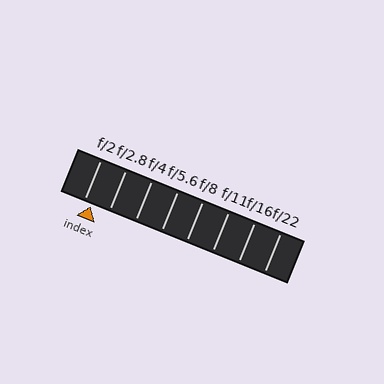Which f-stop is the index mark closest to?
The index mark is closest to f/2.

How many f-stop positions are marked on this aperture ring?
There are 8 f-stop positions marked.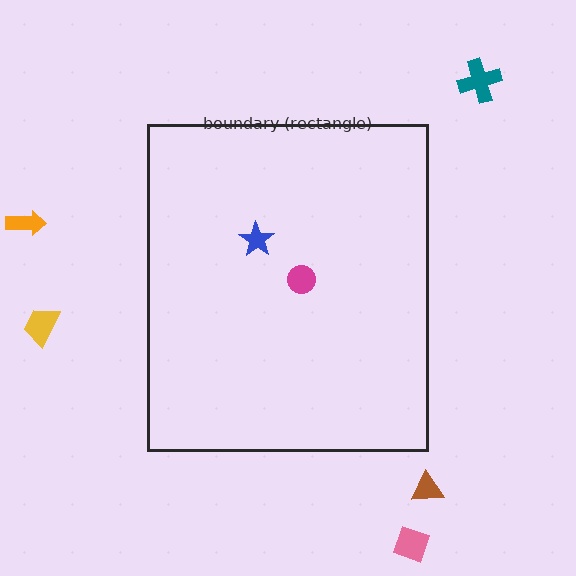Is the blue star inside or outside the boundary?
Inside.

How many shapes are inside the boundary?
2 inside, 5 outside.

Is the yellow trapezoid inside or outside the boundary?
Outside.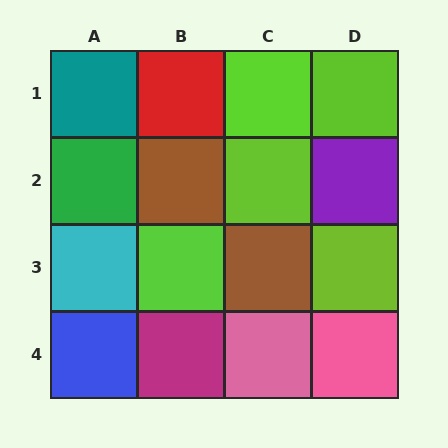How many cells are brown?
2 cells are brown.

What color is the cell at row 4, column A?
Blue.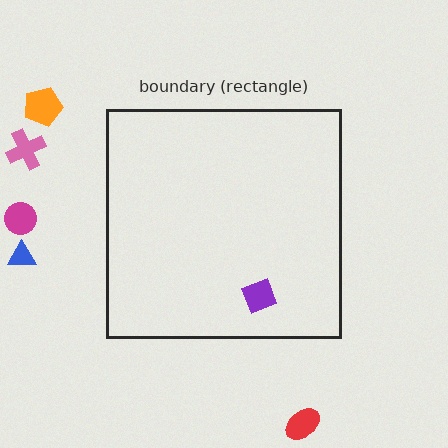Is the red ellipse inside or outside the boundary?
Outside.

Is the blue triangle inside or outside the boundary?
Outside.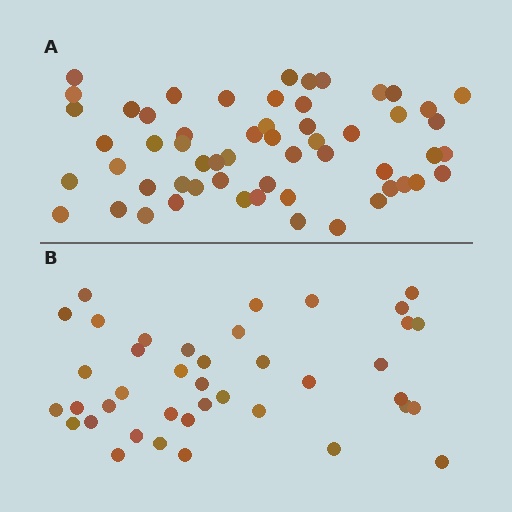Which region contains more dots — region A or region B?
Region A (the top region) has more dots.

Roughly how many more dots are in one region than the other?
Region A has approximately 15 more dots than region B.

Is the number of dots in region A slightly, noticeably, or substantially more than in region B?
Region A has noticeably more, but not dramatically so. The ratio is roughly 1.4 to 1.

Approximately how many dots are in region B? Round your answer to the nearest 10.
About 40 dots.